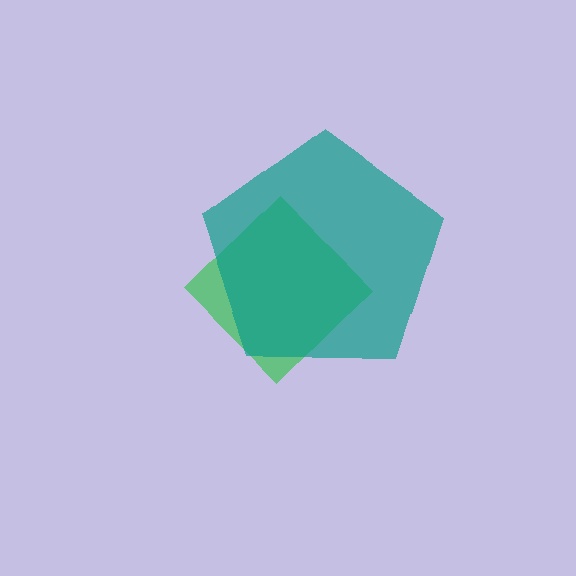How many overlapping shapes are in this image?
There are 2 overlapping shapes in the image.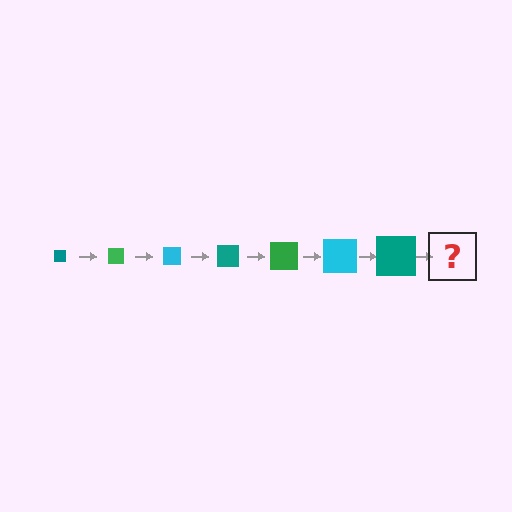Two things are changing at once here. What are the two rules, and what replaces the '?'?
The two rules are that the square grows larger each step and the color cycles through teal, green, and cyan. The '?' should be a green square, larger than the previous one.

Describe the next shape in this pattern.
It should be a green square, larger than the previous one.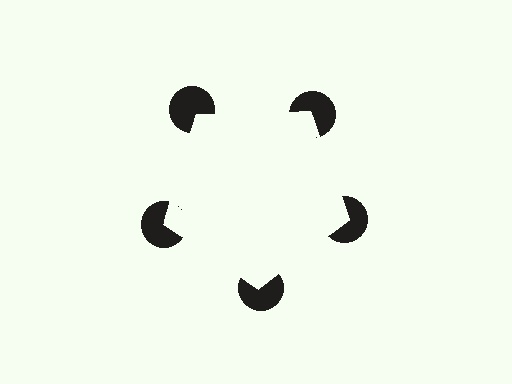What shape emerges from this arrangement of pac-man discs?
An illusory pentagon — its edges are inferred from the aligned wedge cuts in the pac-man discs, not physically drawn.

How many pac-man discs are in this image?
There are 5 — one at each vertex of the illusory pentagon.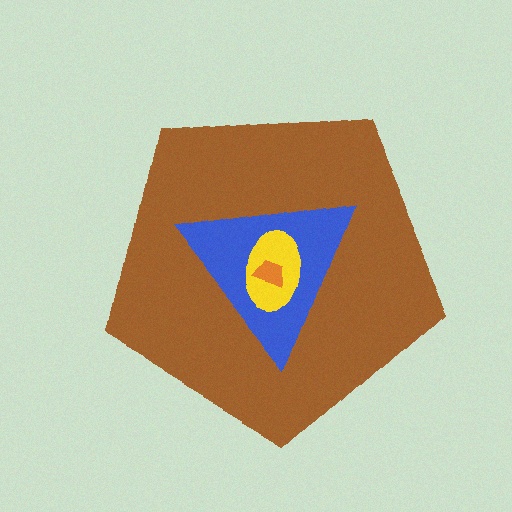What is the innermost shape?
The orange trapezoid.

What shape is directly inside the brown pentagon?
The blue triangle.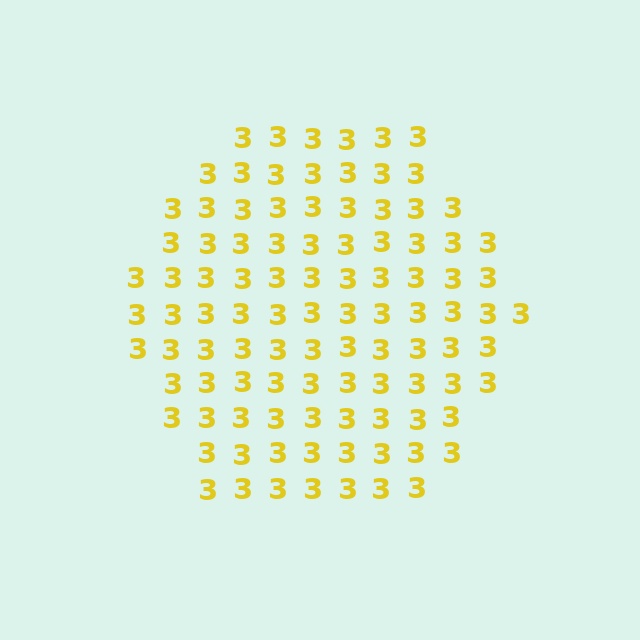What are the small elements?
The small elements are digit 3's.